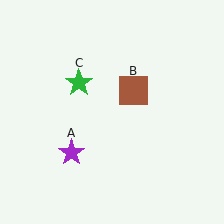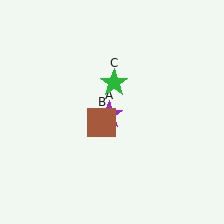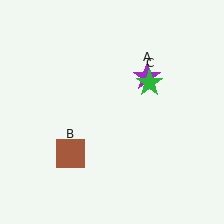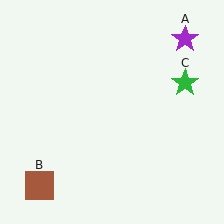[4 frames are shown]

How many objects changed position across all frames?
3 objects changed position: purple star (object A), brown square (object B), green star (object C).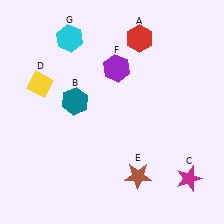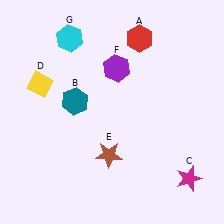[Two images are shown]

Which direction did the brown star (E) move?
The brown star (E) moved left.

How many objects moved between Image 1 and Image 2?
1 object moved between the two images.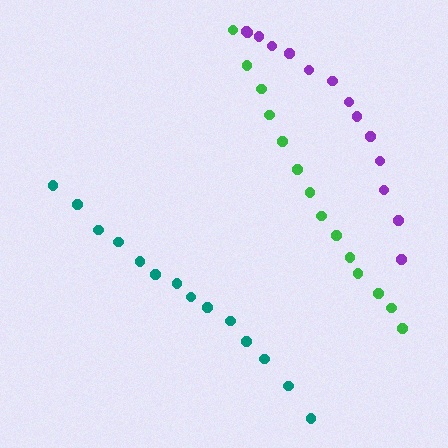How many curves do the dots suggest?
There are 3 distinct paths.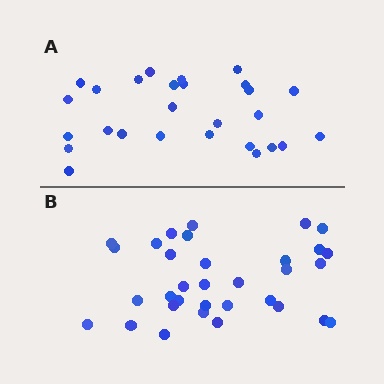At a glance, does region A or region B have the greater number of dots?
Region B (the bottom region) has more dots.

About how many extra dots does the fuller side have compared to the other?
Region B has about 6 more dots than region A.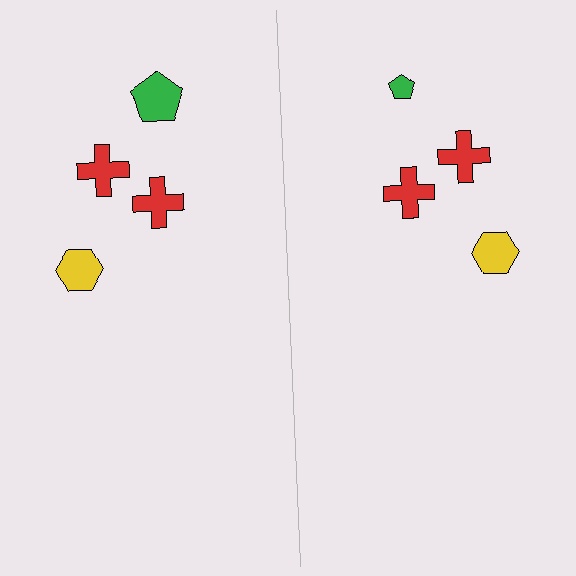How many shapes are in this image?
There are 8 shapes in this image.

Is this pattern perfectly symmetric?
No, the pattern is not perfectly symmetric. The green pentagon on the right side has a different size than its mirror counterpart.